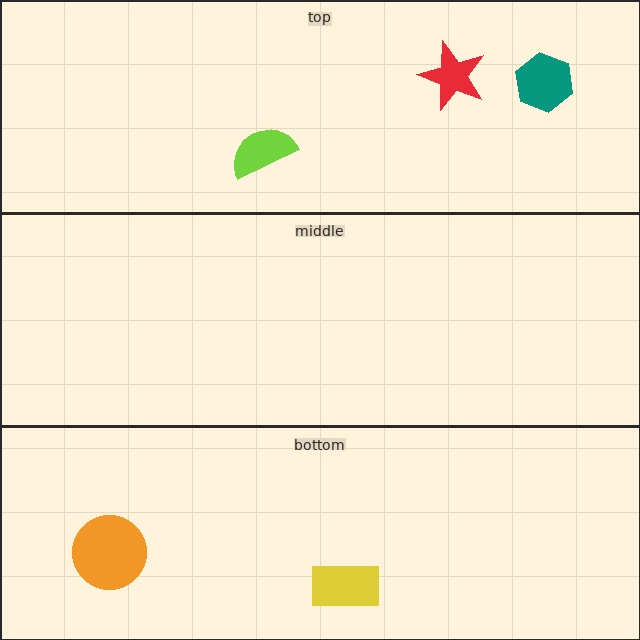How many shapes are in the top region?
3.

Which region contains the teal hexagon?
The top region.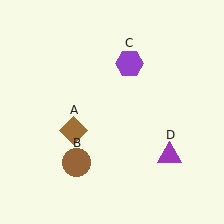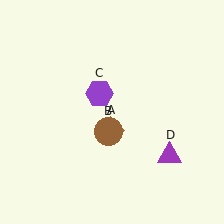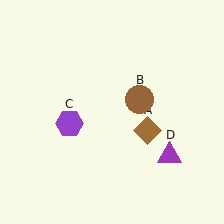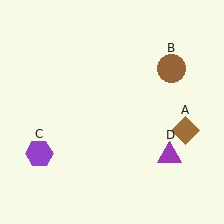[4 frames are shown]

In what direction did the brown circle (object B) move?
The brown circle (object B) moved up and to the right.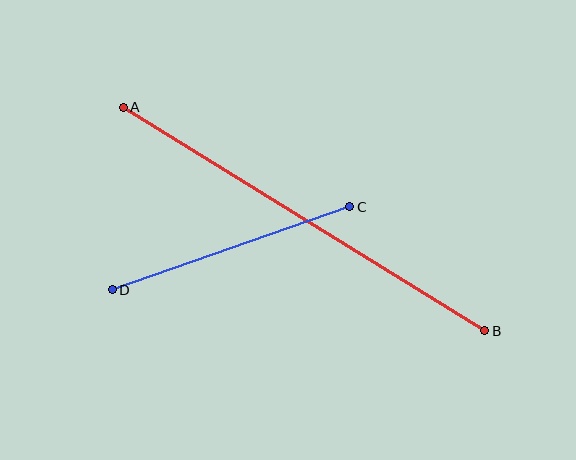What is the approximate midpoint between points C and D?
The midpoint is at approximately (231, 248) pixels.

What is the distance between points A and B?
The distance is approximately 425 pixels.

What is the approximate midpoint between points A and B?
The midpoint is at approximately (304, 219) pixels.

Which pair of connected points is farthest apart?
Points A and B are farthest apart.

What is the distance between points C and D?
The distance is approximately 252 pixels.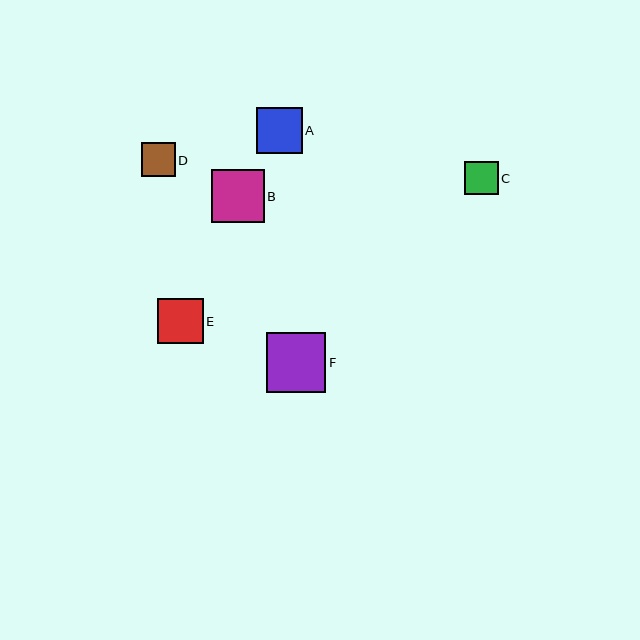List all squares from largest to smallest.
From largest to smallest: F, B, A, E, D, C.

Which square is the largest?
Square F is the largest with a size of approximately 60 pixels.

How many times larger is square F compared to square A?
Square F is approximately 1.3 times the size of square A.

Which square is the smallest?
Square C is the smallest with a size of approximately 34 pixels.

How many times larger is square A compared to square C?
Square A is approximately 1.4 times the size of square C.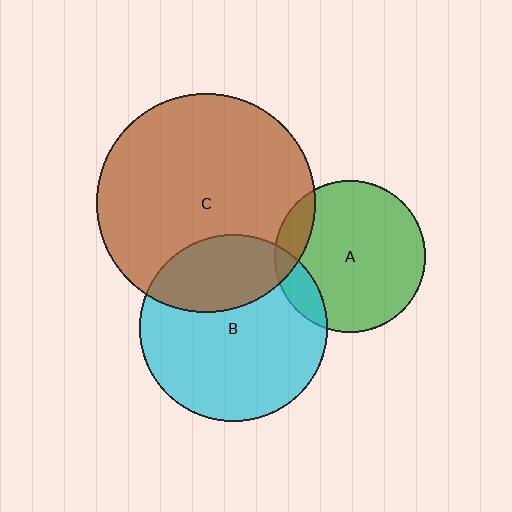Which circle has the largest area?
Circle C (brown).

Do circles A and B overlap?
Yes.